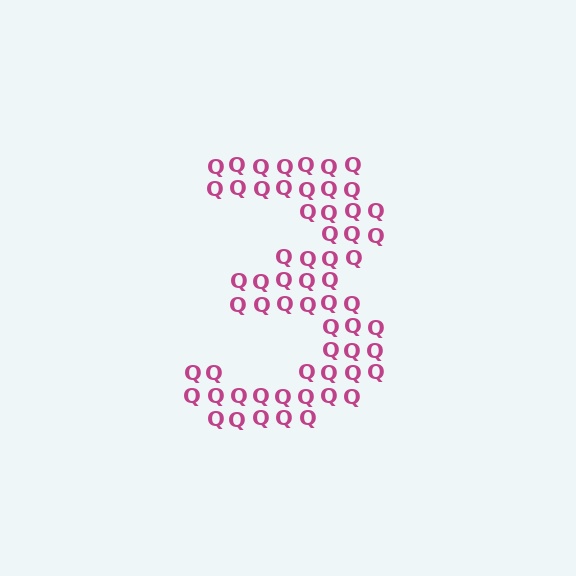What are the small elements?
The small elements are letter Q's.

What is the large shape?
The large shape is the digit 3.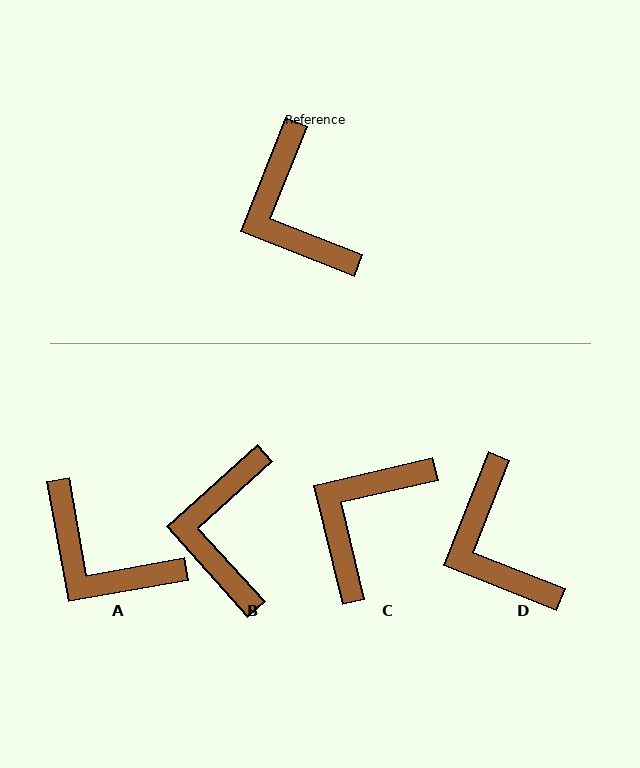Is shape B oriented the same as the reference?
No, it is off by about 26 degrees.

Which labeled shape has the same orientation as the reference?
D.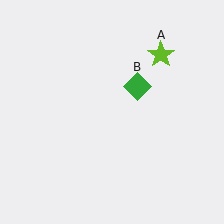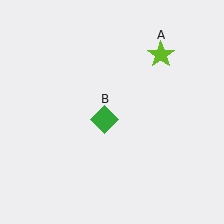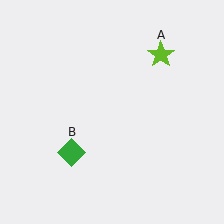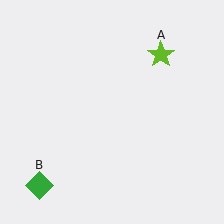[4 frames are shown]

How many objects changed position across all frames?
1 object changed position: green diamond (object B).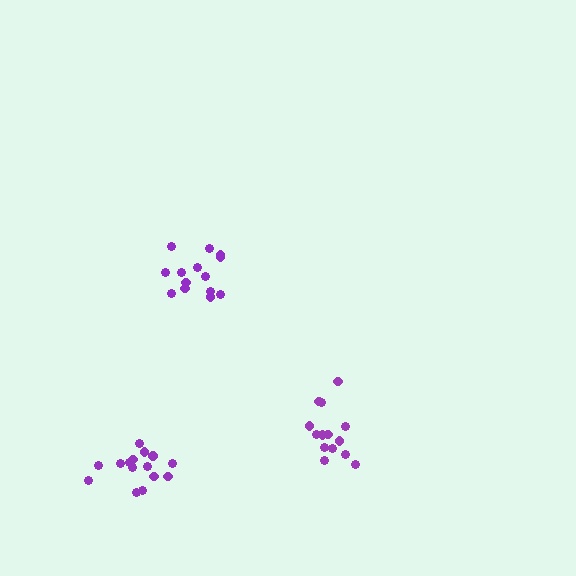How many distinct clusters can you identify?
There are 3 distinct clusters.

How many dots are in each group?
Group 1: 14 dots, Group 2: 14 dots, Group 3: 15 dots (43 total).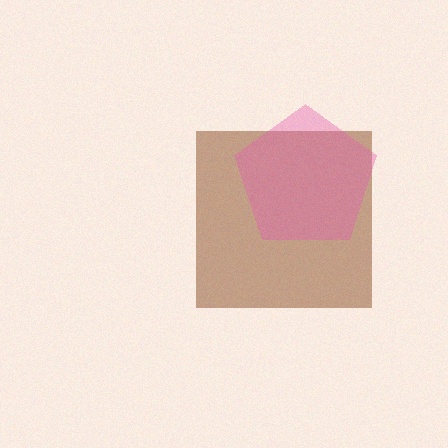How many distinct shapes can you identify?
There are 2 distinct shapes: a brown square, a pink pentagon.